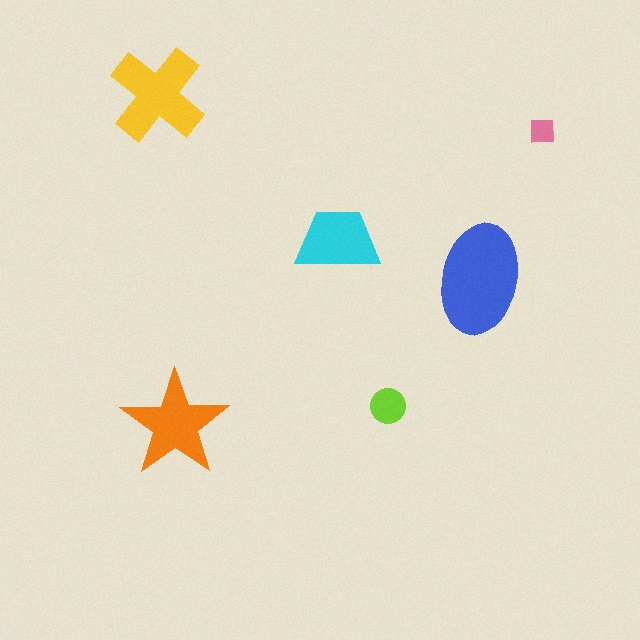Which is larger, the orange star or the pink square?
The orange star.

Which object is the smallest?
The pink square.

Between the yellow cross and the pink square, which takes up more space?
The yellow cross.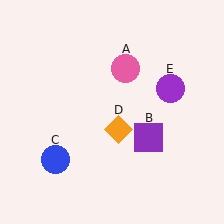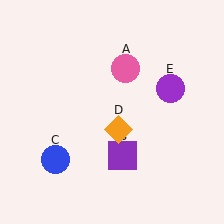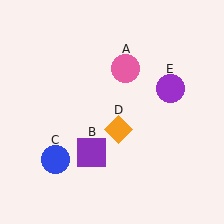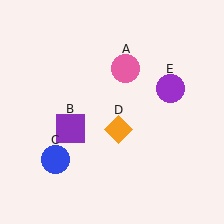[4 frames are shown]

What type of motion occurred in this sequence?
The purple square (object B) rotated clockwise around the center of the scene.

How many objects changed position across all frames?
1 object changed position: purple square (object B).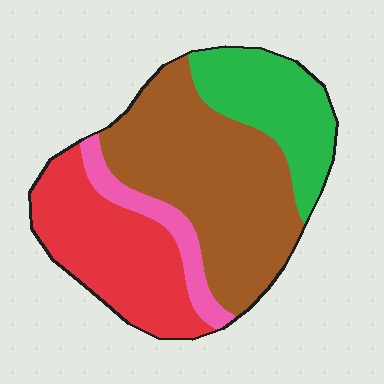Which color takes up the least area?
Pink, at roughly 10%.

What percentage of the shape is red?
Red takes up between a quarter and a half of the shape.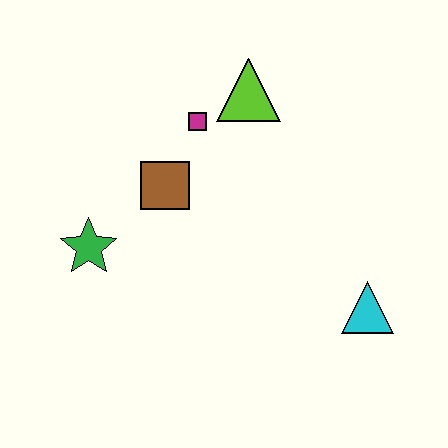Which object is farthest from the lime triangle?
The cyan triangle is farthest from the lime triangle.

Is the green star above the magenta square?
No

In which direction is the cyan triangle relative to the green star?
The cyan triangle is to the right of the green star.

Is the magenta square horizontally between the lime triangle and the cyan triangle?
No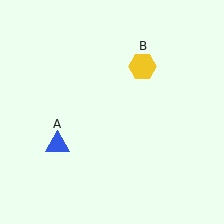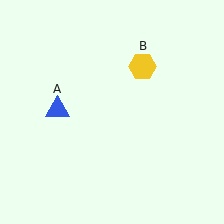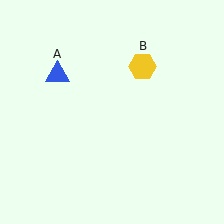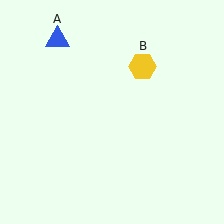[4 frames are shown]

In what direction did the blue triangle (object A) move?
The blue triangle (object A) moved up.